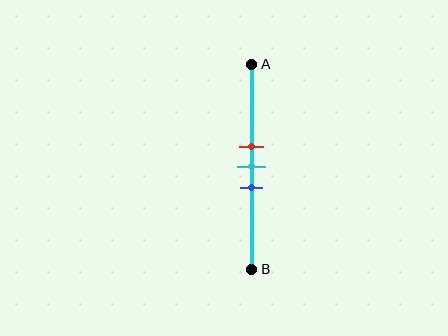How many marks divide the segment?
There are 3 marks dividing the segment.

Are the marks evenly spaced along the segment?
Yes, the marks are approximately evenly spaced.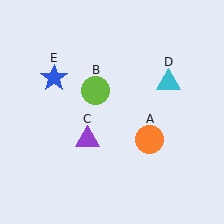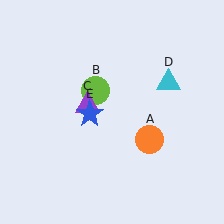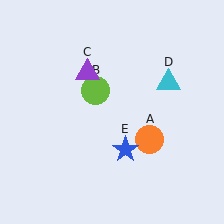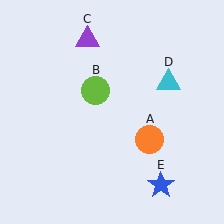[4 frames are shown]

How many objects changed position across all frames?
2 objects changed position: purple triangle (object C), blue star (object E).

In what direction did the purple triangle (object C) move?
The purple triangle (object C) moved up.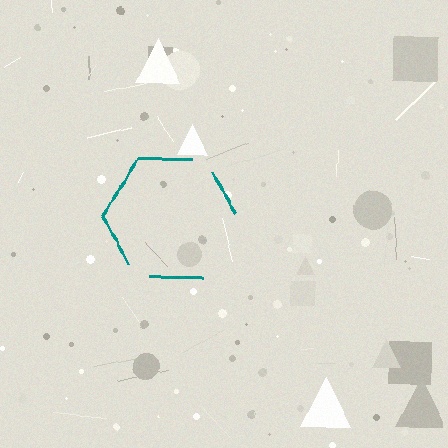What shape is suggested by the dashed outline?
The dashed outline suggests a hexagon.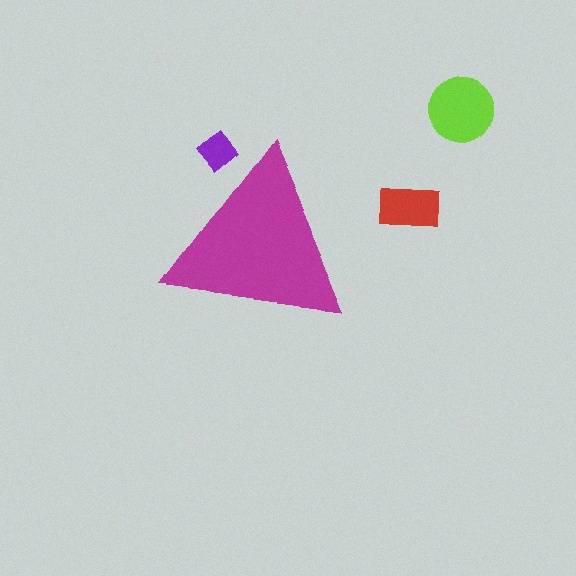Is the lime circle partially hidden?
No, the lime circle is fully visible.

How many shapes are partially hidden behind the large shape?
1 shape is partially hidden.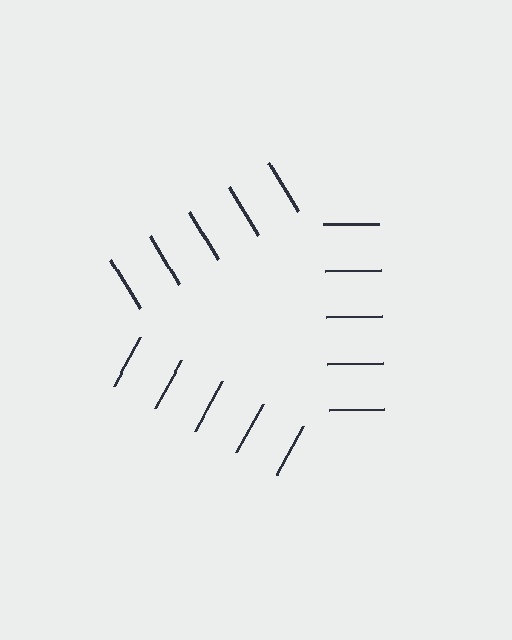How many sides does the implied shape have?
3 sides — the line-ends trace a triangle.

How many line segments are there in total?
15 — 5 along each of the 3 edges.